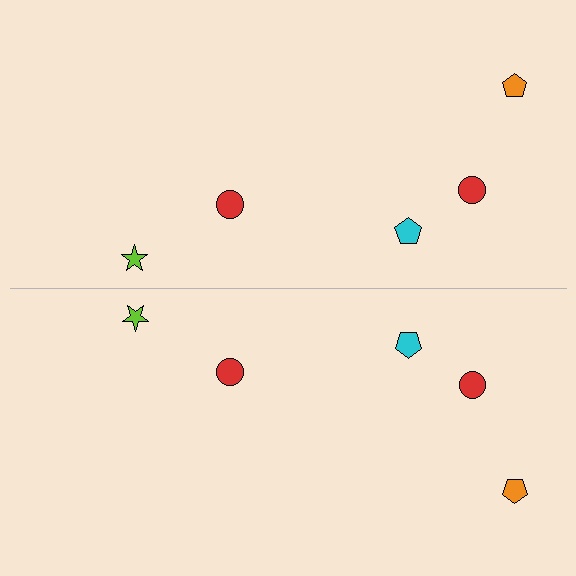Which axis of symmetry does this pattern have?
The pattern has a horizontal axis of symmetry running through the center of the image.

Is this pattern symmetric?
Yes, this pattern has bilateral (reflection) symmetry.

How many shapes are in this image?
There are 10 shapes in this image.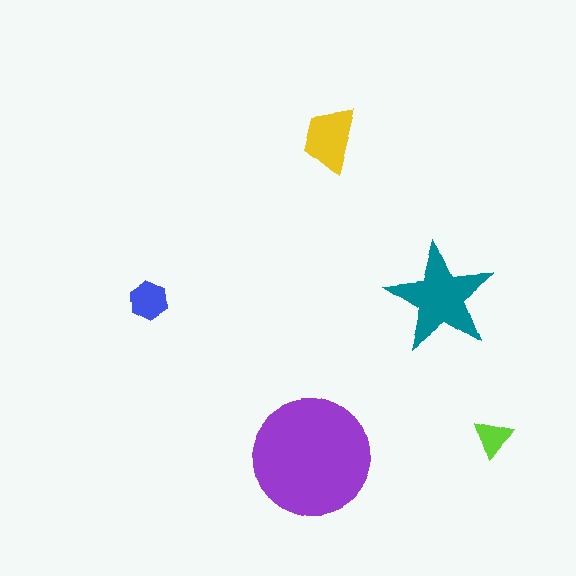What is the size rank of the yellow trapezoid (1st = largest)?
3rd.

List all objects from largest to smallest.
The purple circle, the teal star, the yellow trapezoid, the blue hexagon, the lime triangle.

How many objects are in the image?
There are 5 objects in the image.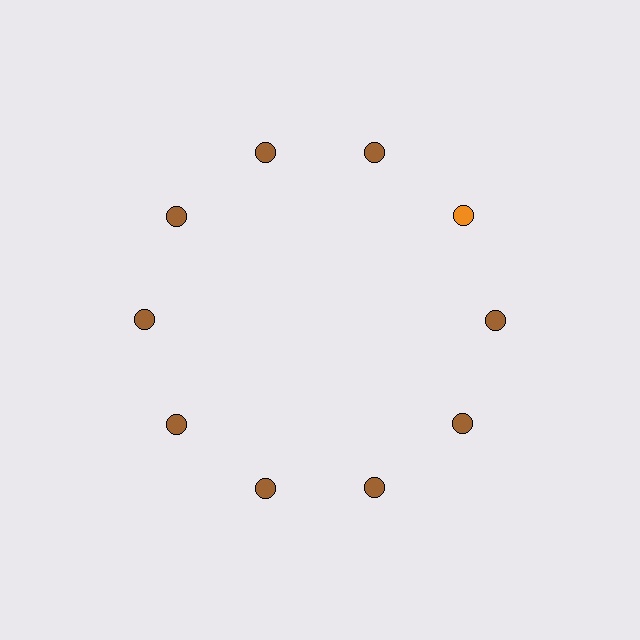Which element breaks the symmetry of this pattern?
The orange circle at roughly the 2 o'clock position breaks the symmetry. All other shapes are brown circles.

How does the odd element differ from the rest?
It has a different color: orange instead of brown.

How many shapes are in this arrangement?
There are 10 shapes arranged in a ring pattern.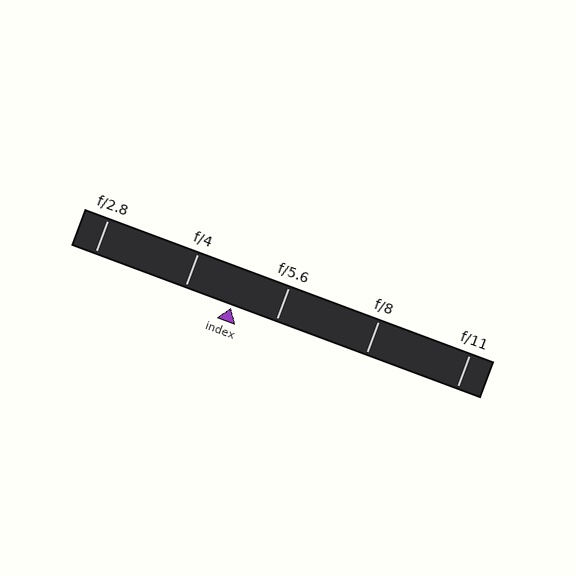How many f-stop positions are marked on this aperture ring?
There are 5 f-stop positions marked.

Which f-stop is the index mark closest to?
The index mark is closest to f/5.6.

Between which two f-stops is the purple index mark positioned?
The index mark is between f/4 and f/5.6.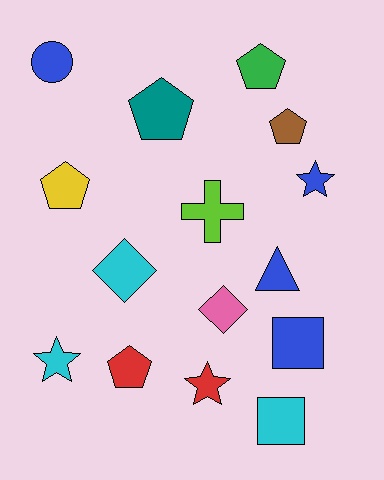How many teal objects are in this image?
There is 1 teal object.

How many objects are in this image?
There are 15 objects.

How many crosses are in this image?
There is 1 cross.